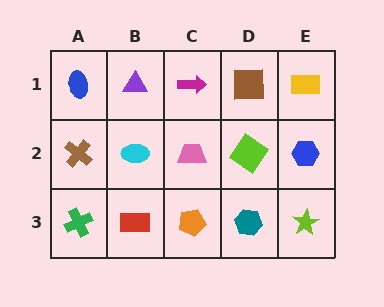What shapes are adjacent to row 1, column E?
A blue hexagon (row 2, column E), a brown square (row 1, column D).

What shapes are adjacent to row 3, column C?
A pink trapezoid (row 2, column C), a red rectangle (row 3, column B), a teal hexagon (row 3, column D).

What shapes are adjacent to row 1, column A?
A brown cross (row 2, column A), a purple triangle (row 1, column B).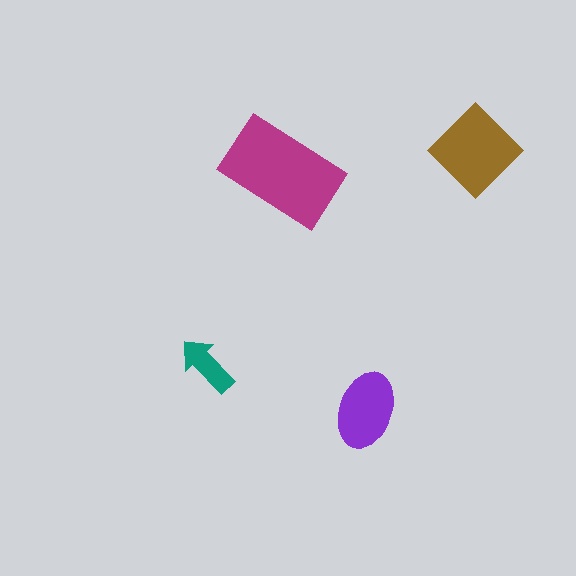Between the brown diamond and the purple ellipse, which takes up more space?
The brown diamond.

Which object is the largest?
The magenta rectangle.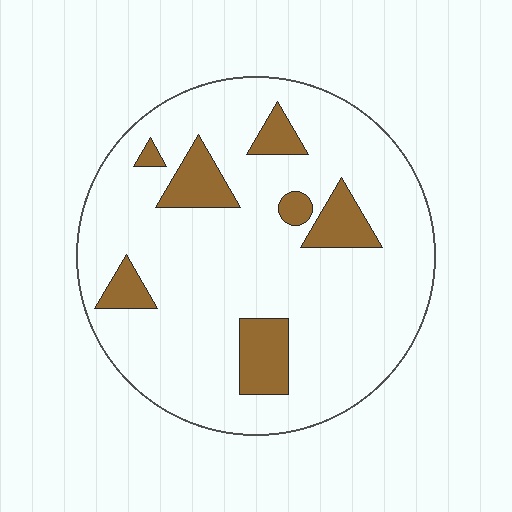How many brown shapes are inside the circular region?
7.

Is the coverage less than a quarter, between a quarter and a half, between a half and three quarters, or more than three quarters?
Less than a quarter.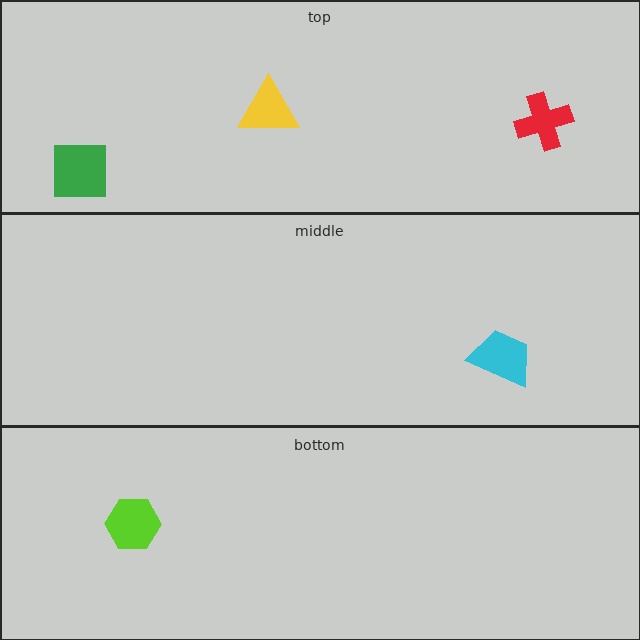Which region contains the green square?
The top region.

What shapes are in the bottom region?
The lime hexagon.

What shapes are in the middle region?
The cyan trapezoid.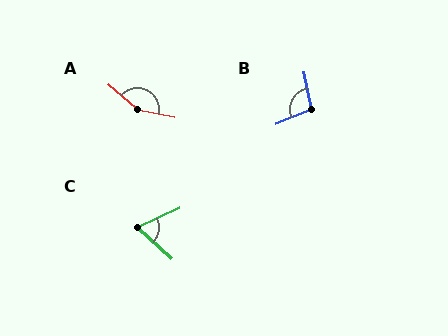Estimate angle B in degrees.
Approximately 102 degrees.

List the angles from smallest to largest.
C (68°), B (102°), A (151°).